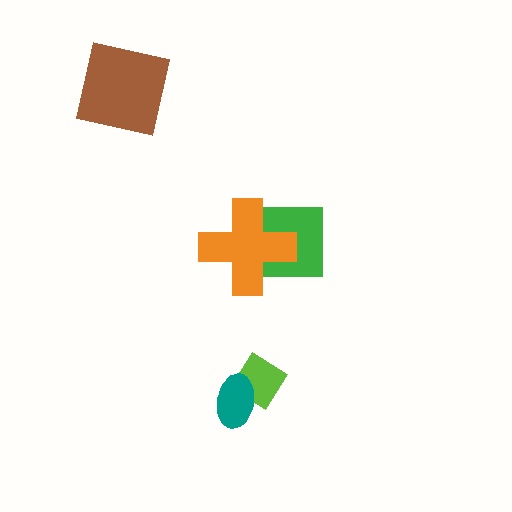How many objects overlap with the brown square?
0 objects overlap with the brown square.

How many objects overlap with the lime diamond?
1 object overlaps with the lime diamond.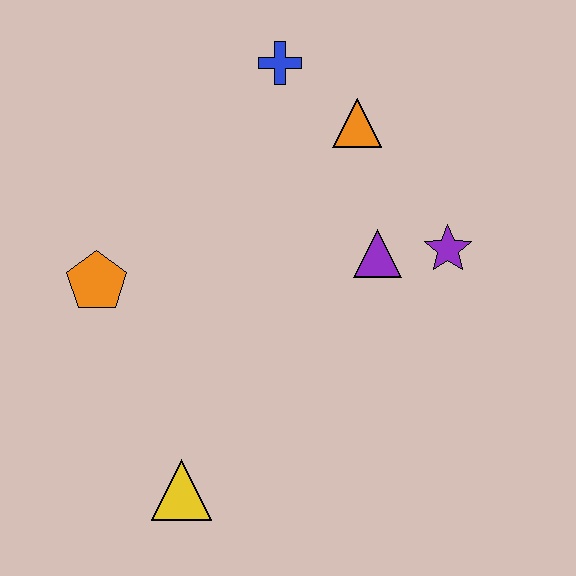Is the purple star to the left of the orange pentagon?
No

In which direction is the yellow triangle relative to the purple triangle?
The yellow triangle is below the purple triangle.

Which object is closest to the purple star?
The purple triangle is closest to the purple star.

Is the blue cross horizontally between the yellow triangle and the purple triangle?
Yes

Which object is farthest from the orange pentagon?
The purple star is farthest from the orange pentagon.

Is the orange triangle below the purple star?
No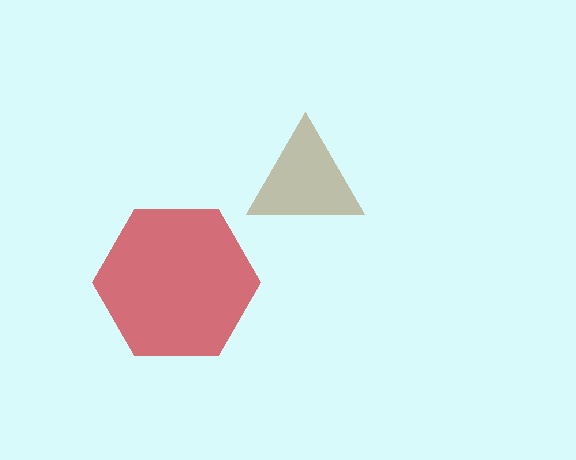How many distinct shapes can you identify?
There are 2 distinct shapes: a brown triangle, a red hexagon.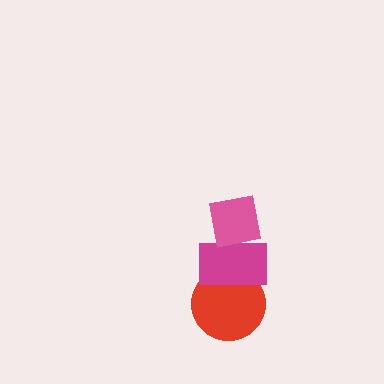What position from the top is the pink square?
The pink square is 1st from the top.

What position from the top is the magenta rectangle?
The magenta rectangle is 2nd from the top.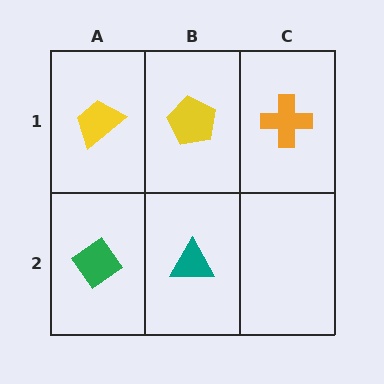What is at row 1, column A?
A yellow trapezoid.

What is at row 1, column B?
A yellow pentagon.